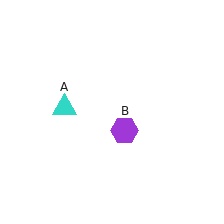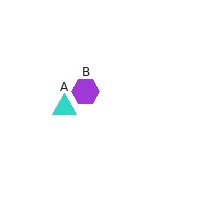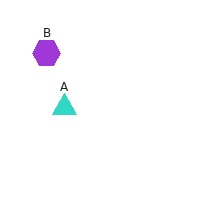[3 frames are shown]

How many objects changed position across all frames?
1 object changed position: purple hexagon (object B).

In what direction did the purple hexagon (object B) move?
The purple hexagon (object B) moved up and to the left.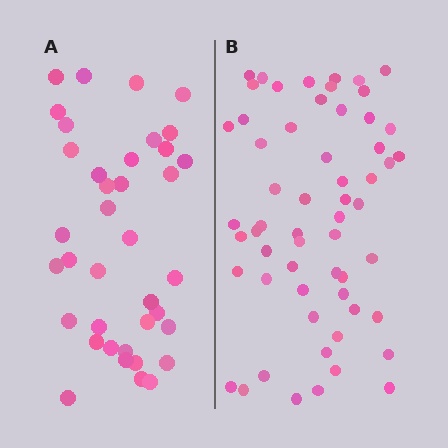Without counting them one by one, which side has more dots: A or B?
Region B (the right region) has more dots.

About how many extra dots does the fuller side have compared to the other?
Region B has approximately 20 more dots than region A.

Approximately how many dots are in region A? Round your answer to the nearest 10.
About 40 dots. (The exact count is 38, which rounds to 40.)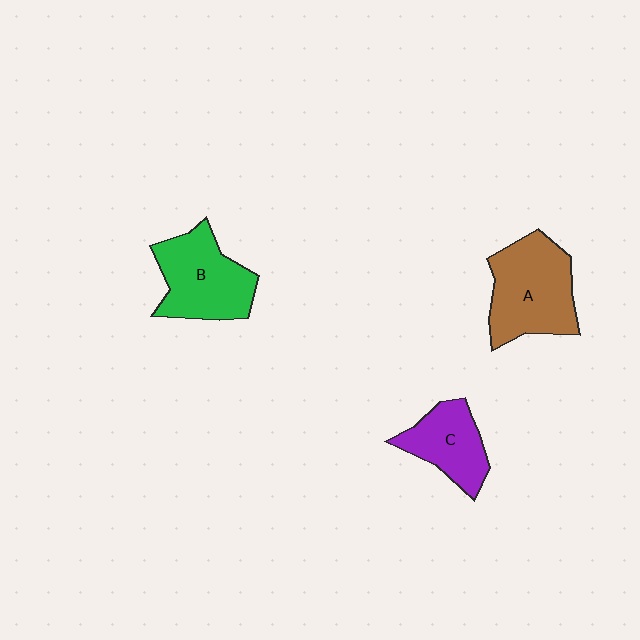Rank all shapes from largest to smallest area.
From largest to smallest: A (brown), B (green), C (purple).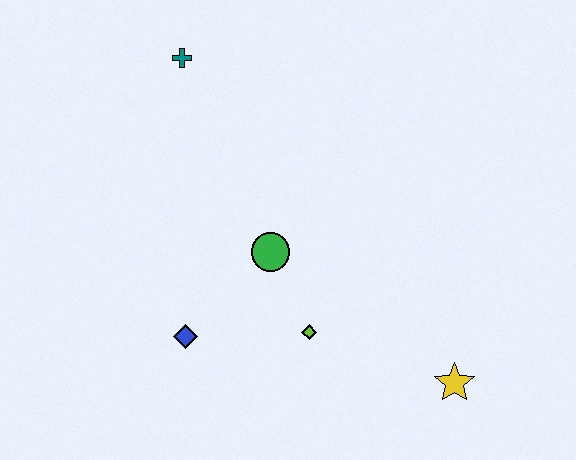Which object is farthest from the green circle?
The yellow star is farthest from the green circle.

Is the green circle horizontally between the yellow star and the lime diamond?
No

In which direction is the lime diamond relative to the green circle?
The lime diamond is below the green circle.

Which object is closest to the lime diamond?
The green circle is closest to the lime diamond.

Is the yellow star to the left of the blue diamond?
No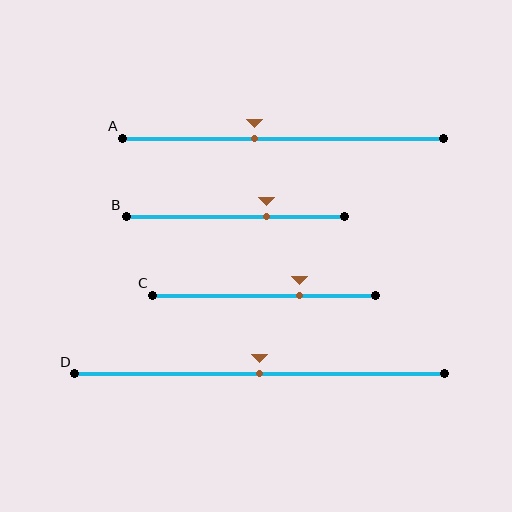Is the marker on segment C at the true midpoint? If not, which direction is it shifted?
No, the marker on segment C is shifted to the right by about 16% of the segment length.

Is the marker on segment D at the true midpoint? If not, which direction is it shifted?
Yes, the marker on segment D is at the true midpoint.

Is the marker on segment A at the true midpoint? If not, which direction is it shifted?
No, the marker on segment A is shifted to the left by about 9% of the segment length.